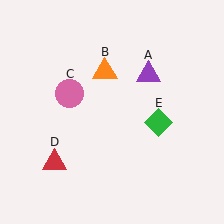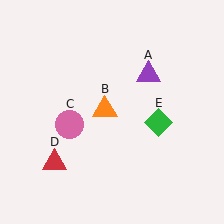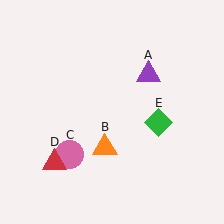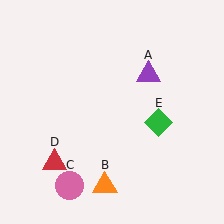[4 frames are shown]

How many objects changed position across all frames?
2 objects changed position: orange triangle (object B), pink circle (object C).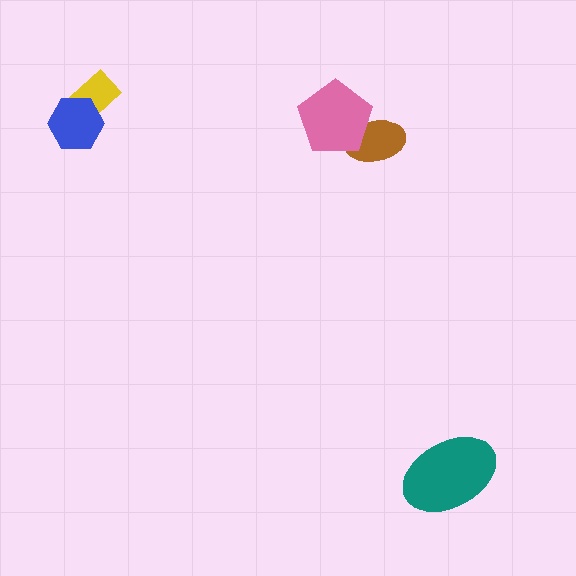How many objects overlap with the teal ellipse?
0 objects overlap with the teal ellipse.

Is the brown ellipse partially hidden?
Yes, it is partially covered by another shape.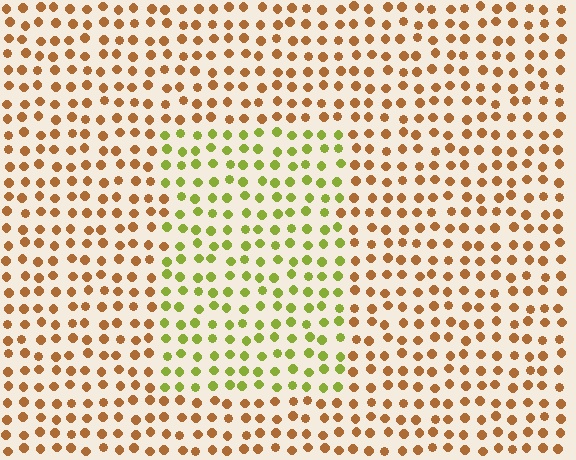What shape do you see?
I see a rectangle.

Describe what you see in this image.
The image is filled with small brown elements in a uniform arrangement. A rectangle-shaped region is visible where the elements are tinted to a slightly different hue, forming a subtle color boundary.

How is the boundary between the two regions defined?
The boundary is defined purely by a slight shift in hue (about 52 degrees). Spacing, size, and orientation are identical on both sides.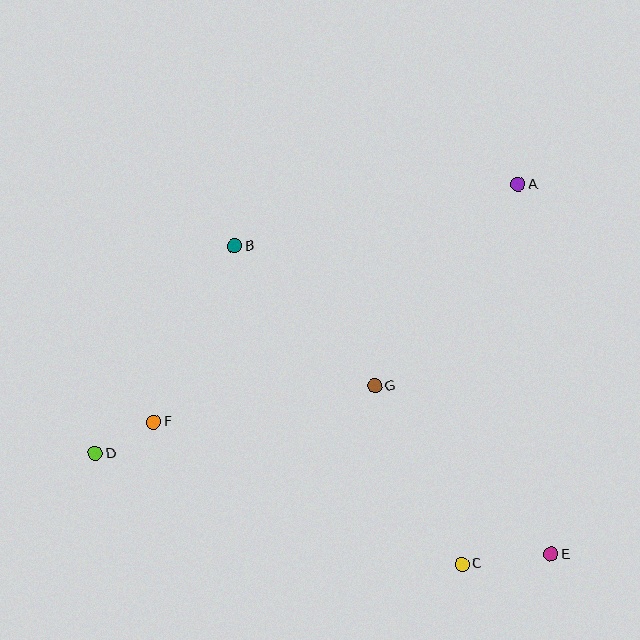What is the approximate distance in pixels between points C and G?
The distance between C and G is approximately 198 pixels.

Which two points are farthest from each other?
Points A and D are farthest from each other.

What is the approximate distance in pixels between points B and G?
The distance between B and G is approximately 199 pixels.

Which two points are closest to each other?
Points D and F are closest to each other.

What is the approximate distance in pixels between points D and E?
The distance between D and E is approximately 467 pixels.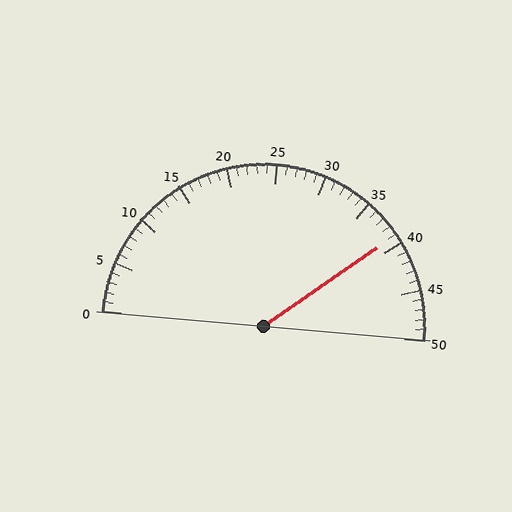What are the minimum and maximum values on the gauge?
The gauge ranges from 0 to 50.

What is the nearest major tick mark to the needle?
The nearest major tick mark is 40.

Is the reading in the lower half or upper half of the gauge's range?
The reading is in the upper half of the range (0 to 50).